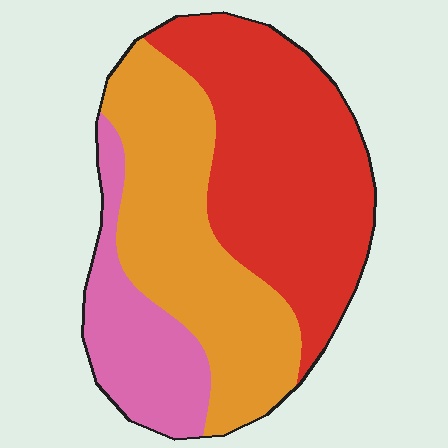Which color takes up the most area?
Red, at roughly 45%.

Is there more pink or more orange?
Orange.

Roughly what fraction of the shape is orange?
Orange takes up about three eighths (3/8) of the shape.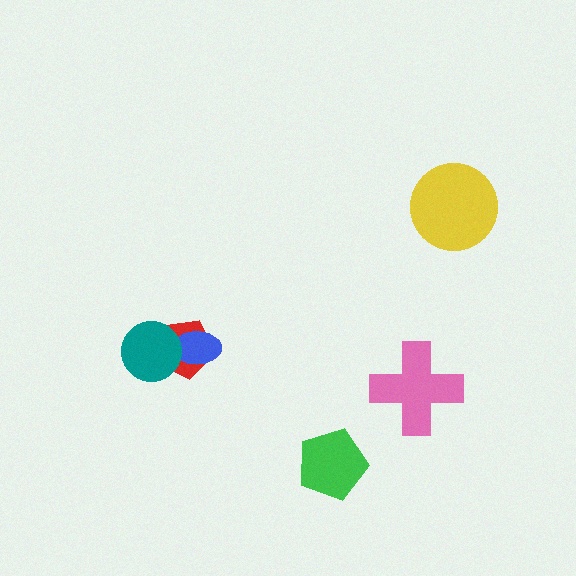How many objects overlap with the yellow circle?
0 objects overlap with the yellow circle.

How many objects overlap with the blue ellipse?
2 objects overlap with the blue ellipse.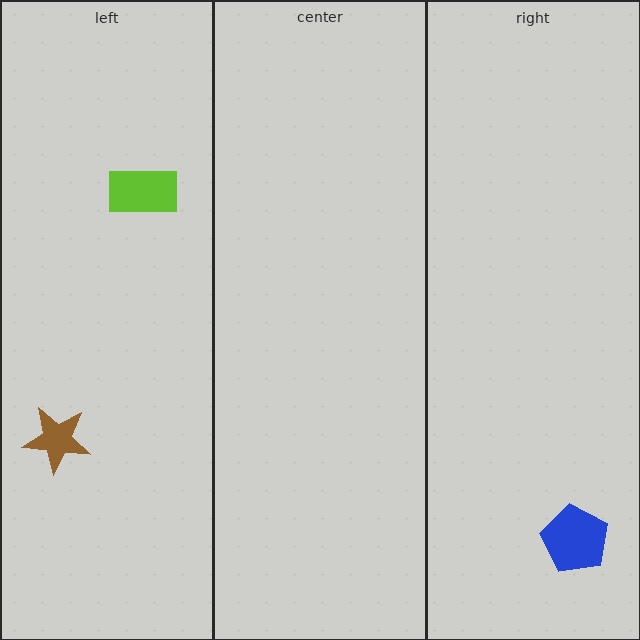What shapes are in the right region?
The blue pentagon.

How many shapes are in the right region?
1.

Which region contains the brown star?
The left region.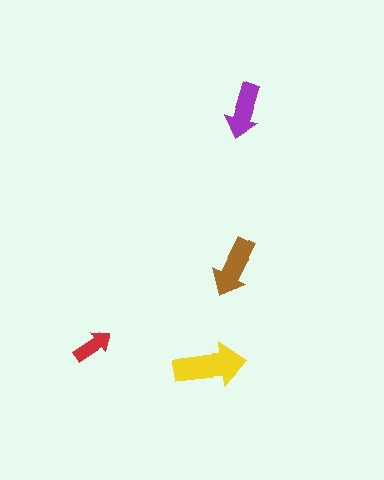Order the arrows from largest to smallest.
the yellow one, the brown one, the purple one, the red one.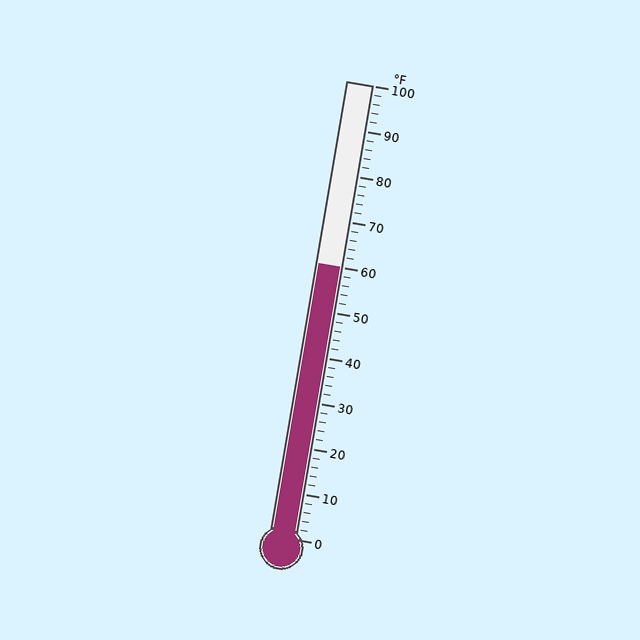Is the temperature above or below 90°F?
The temperature is below 90°F.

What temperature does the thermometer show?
The thermometer shows approximately 60°F.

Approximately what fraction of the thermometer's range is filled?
The thermometer is filled to approximately 60% of its range.